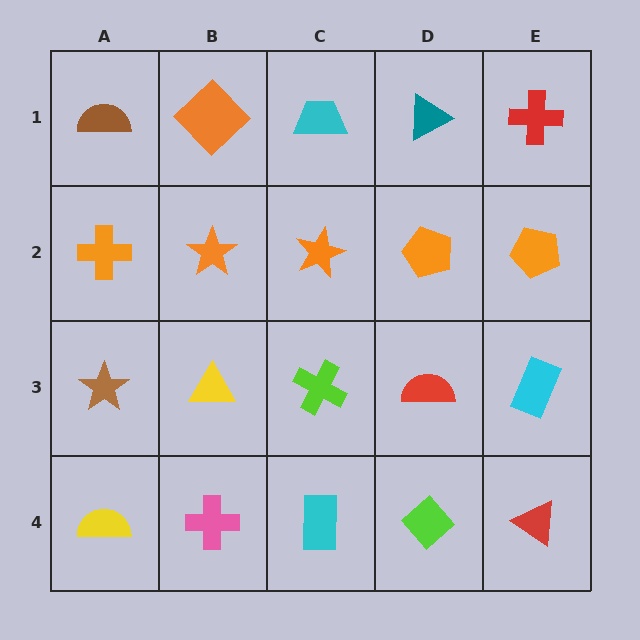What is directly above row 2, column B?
An orange diamond.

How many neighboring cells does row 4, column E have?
2.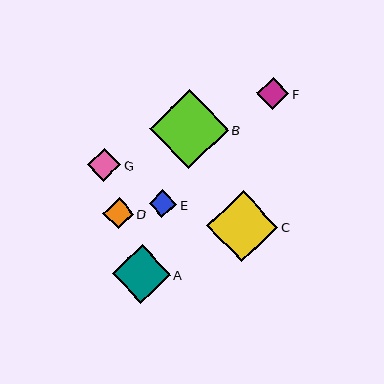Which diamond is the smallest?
Diamond E is the smallest with a size of approximately 28 pixels.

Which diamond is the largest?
Diamond B is the largest with a size of approximately 79 pixels.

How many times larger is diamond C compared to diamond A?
Diamond C is approximately 1.2 times the size of diamond A.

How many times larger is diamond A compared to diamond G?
Diamond A is approximately 1.8 times the size of diamond G.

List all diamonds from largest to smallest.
From largest to smallest: B, C, A, G, F, D, E.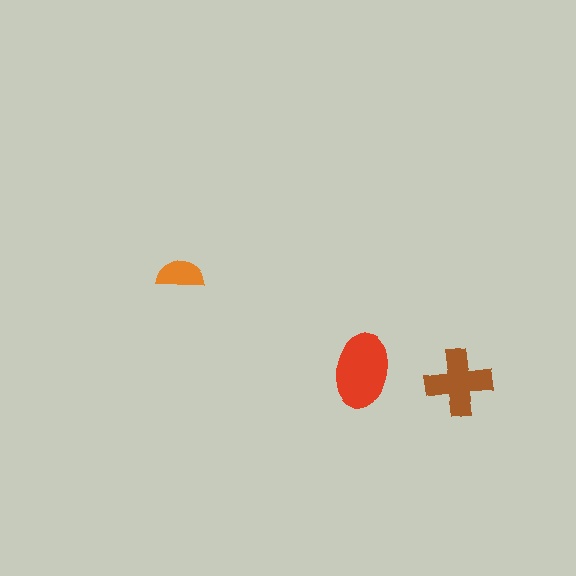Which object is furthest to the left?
The orange semicircle is leftmost.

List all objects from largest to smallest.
The red ellipse, the brown cross, the orange semicircle.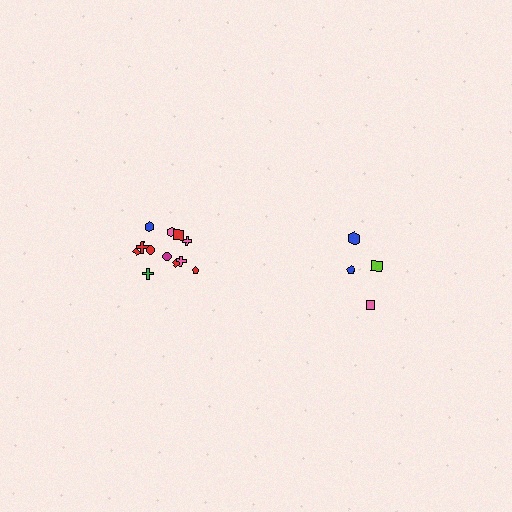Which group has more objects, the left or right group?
The left group.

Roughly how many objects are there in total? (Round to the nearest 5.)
Roughly 15 objects in total.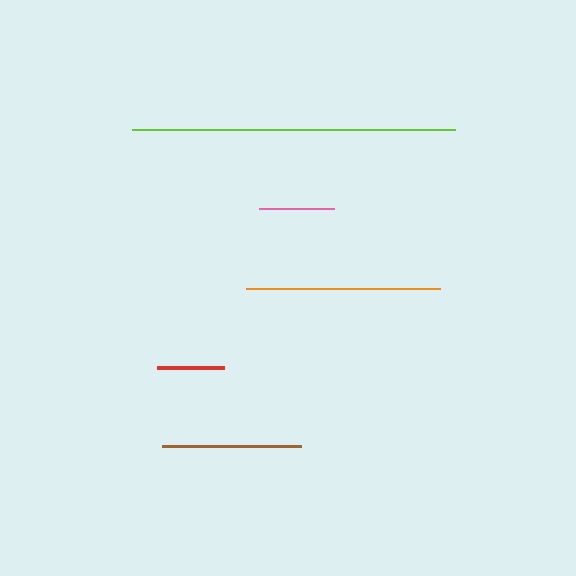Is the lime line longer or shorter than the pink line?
The lime line is longer than the pink line.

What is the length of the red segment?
The red segment is approximately 67 pixels long.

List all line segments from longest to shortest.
From longest to shortest: lime, orange, brown, pink, red.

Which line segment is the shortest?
The red line is the shortest at approximately 67 pixels.